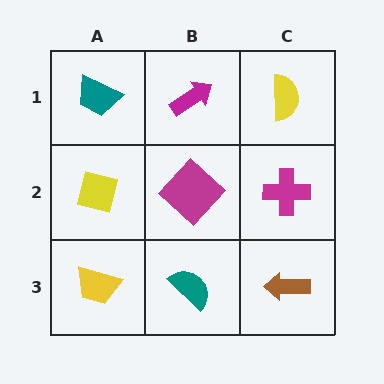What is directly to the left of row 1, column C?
A magenta arrow.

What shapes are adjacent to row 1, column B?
A magenta diamond (row 2, column B), a teal trapezoid (row 1, column A), a yellow semicircle (row 1, column C).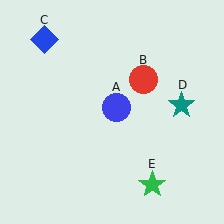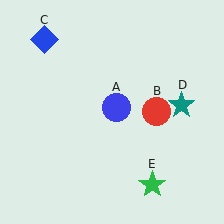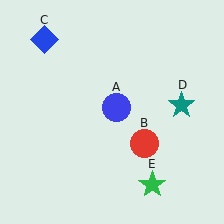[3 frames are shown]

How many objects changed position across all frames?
1 object changed position: red circle (object B).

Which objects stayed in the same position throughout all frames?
Blue circle (object A) and blue diamond (object C) and teal star (object D) and green star (object E) remained stationary.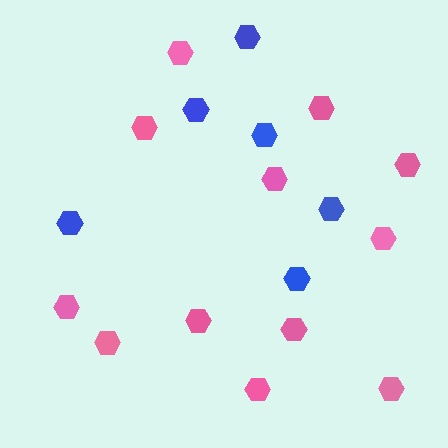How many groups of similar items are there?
There are 2 groups: one group of pink hexagons (12) and one group of blue hexagons (6).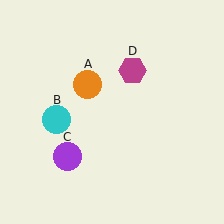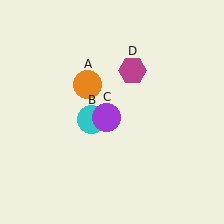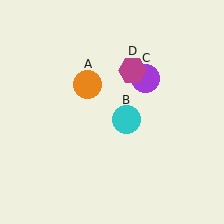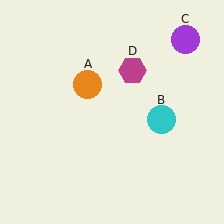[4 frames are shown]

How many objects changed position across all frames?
2 objects changed position: cyan circle (object B), purple circle (object C).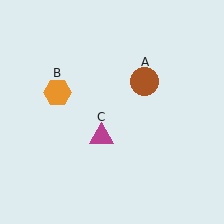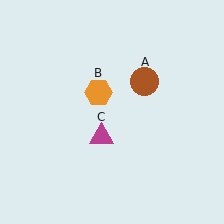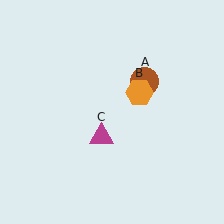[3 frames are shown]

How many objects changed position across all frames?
1 object changed position: orange hexagon (object B).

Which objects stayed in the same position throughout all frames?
Brown circle (object A) and magenta triangle (object C) remained stationary.